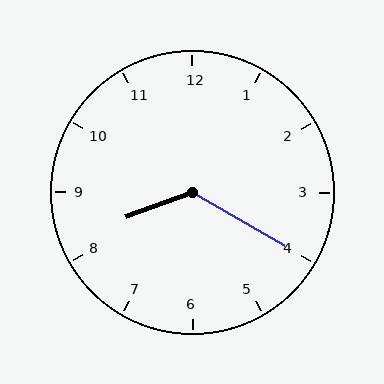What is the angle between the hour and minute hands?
Approximately 130 degrees.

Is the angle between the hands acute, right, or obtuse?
It is obtuse.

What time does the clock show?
8:20.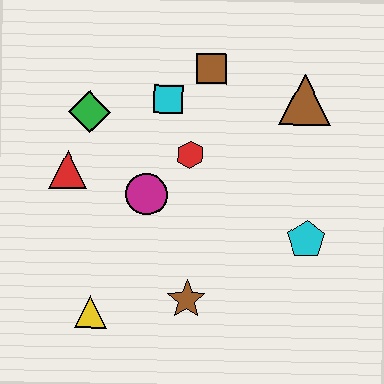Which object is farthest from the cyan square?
The yellow triangle is farthest from the cyan square.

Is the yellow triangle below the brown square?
Yes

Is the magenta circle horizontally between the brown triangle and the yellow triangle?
Yes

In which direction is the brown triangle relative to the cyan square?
The brown triangle is to the right of the cyan square.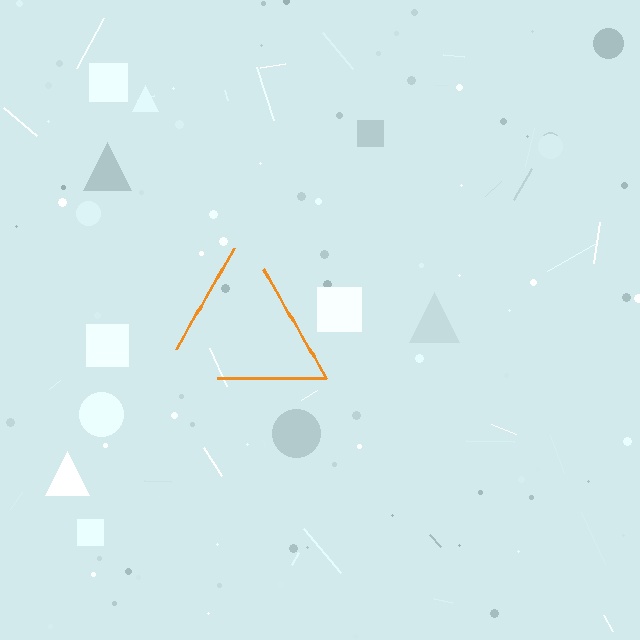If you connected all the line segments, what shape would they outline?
They would outline a triangle.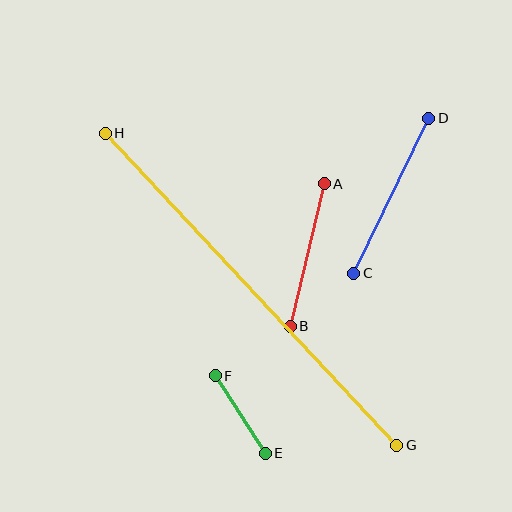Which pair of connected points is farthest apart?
Points G and H are farthest apart.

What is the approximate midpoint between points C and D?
The midpoint is at approximately (391, 196) pixels.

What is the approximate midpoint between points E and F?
The midpoint is at approximately (240, 415) pixels.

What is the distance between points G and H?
The distance is approximately 427 pixels.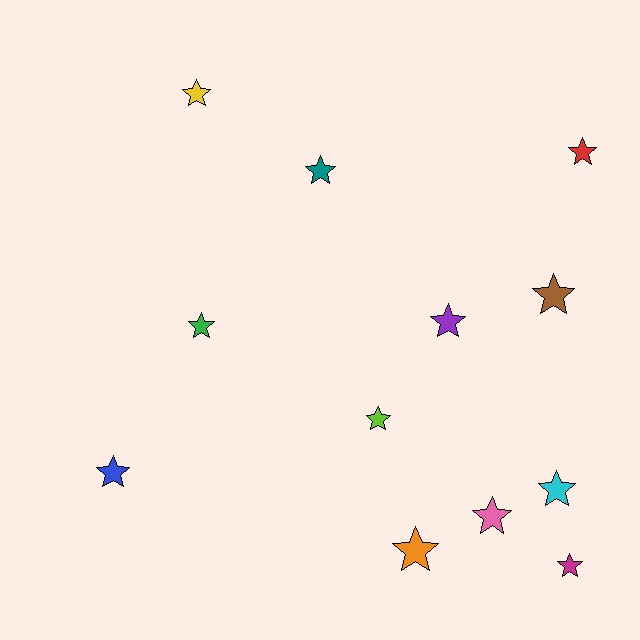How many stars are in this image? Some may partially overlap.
There are 12 stars.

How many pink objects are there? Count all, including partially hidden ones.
There is 1 pink object.